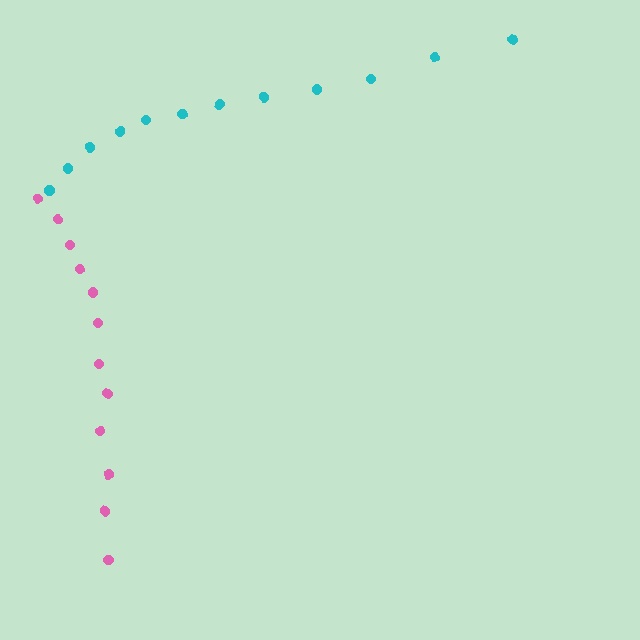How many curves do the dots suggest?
There are 2 distinct paths.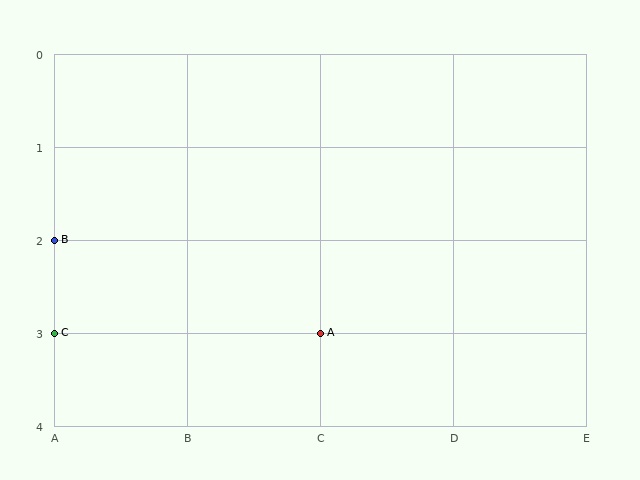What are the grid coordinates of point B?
Point B is at grid coordinates (A, 2).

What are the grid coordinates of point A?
Point A is at grid coordinates (C, 3).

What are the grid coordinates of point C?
Point C is at grid coordinates (A, 3).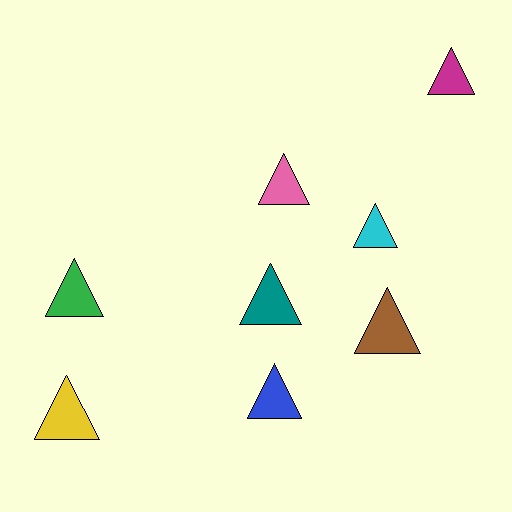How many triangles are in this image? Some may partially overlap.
There are 8 triangles.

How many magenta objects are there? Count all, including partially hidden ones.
There is 1 magenta object.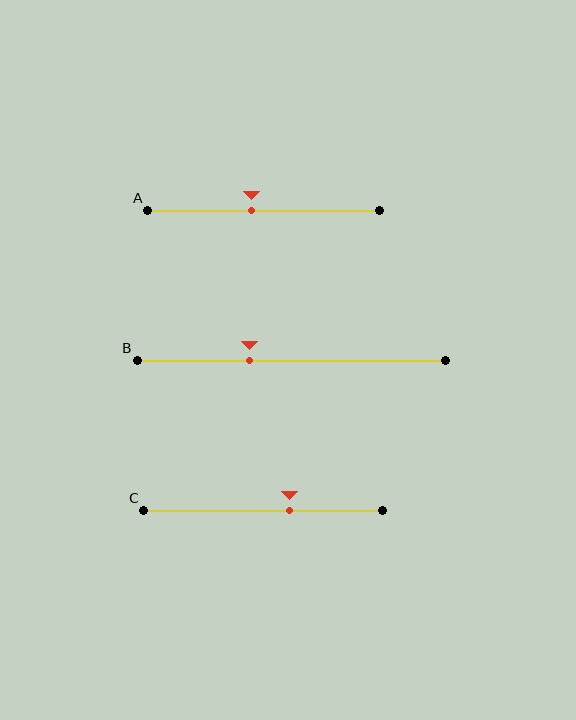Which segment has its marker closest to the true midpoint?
Segment A has its marker closest to the true midpoint.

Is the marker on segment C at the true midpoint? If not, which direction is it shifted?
No, the marker on segment C is shifted to the right by about 11% of the segment length.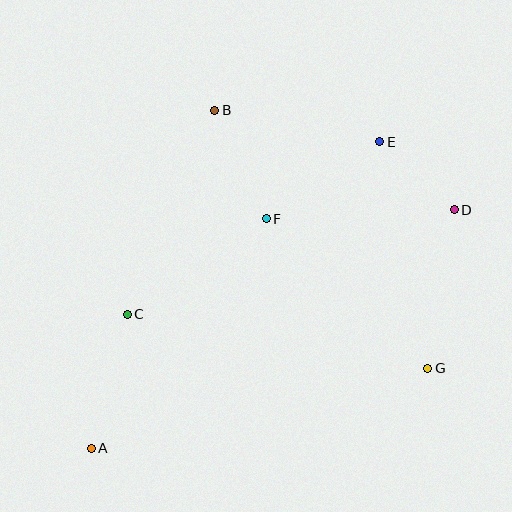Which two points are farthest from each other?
Points A and D are farthest from each other.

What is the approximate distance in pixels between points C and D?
The distance between C and D is approximately 343 pixels.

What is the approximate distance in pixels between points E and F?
The distance between E and F is approximately 137 pixels.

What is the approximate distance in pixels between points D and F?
The distance between D and F is approximately 188 pixels.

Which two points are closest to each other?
Points D and E are closest to each other.